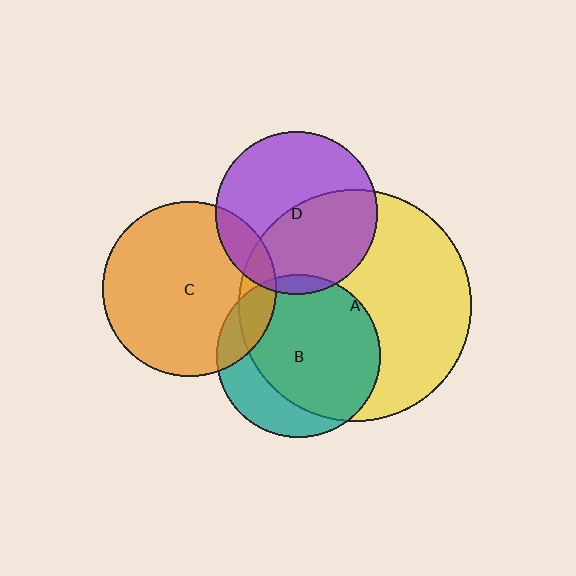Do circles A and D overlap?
Yes.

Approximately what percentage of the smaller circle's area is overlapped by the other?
Approximately 45%.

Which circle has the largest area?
Circle A (yellow).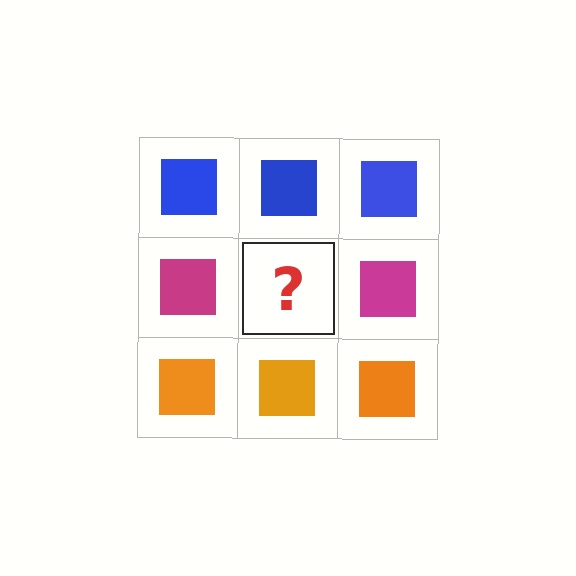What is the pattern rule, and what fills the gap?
The rule is that each row has a consistent color. The gap should be filled with a magenta square.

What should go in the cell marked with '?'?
The missing cell should contain a magenta square.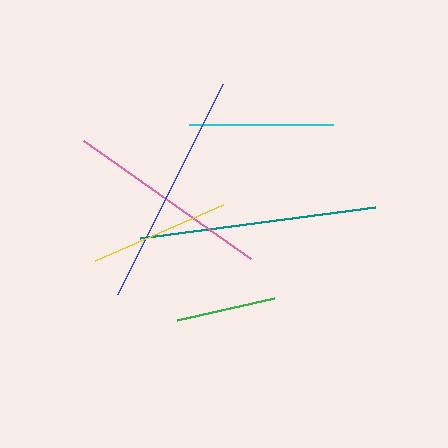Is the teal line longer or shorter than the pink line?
The teal line is longer than the pink line.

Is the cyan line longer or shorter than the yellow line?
The cyan line is longer than the yellow line.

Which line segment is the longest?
The teal line is the longest at approximately 237 pixels.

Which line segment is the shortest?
The green line is the shortest at approximately 99 pixels.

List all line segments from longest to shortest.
From longest to shortest: teal, blue, pink, cyan, yellow, green.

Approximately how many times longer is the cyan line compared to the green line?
The cyan line is approximately 1.5 times the length of the green line.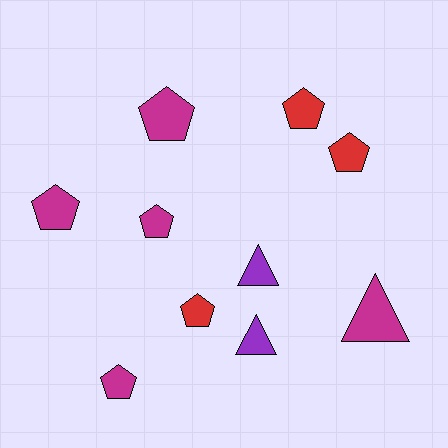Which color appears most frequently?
Magenta, with 5 objects.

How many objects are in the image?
There are 10 objects.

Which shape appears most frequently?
Pentagon, with 7 objects.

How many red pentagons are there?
There are 3 red pentagons.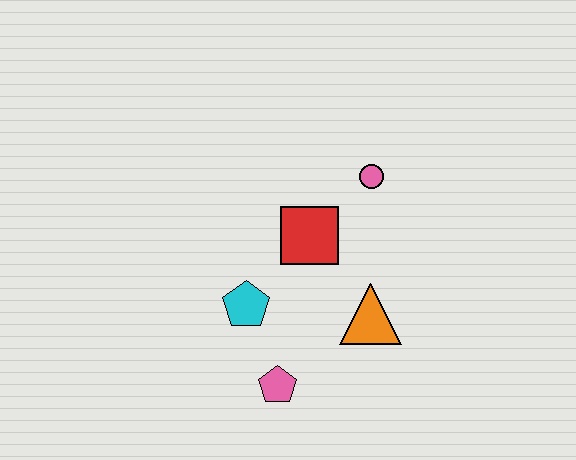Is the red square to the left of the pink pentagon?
No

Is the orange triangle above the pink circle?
No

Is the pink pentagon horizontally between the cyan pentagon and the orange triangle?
Yes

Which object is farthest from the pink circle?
The pink pentagon is farthest from the pink circle.